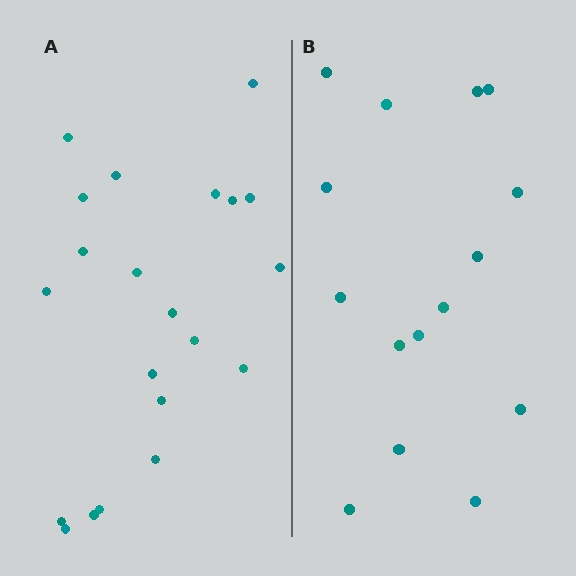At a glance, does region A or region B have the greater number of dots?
Region A (the left region) has more dots.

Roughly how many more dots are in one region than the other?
Region A has about 6 more dots than region B.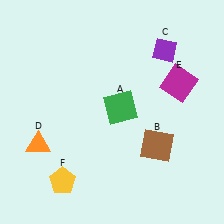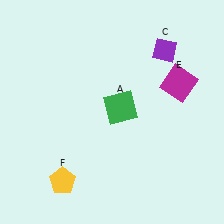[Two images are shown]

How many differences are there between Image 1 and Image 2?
There are 2 differences between the two images.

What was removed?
The orange triangle (D), the brown square (B) were removed in Image 2.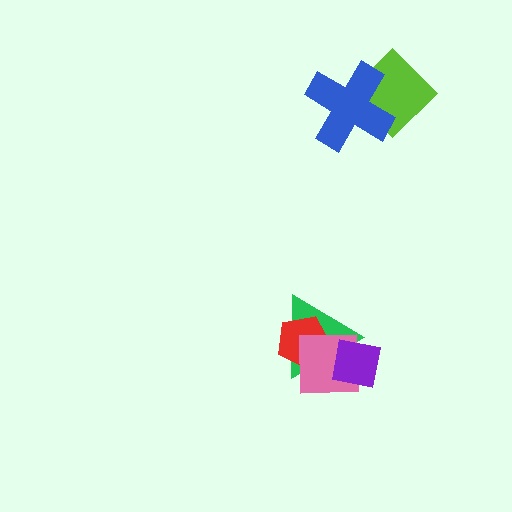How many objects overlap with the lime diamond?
1 object overlaps with the lime diamond.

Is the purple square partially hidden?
No, no other shape covers it.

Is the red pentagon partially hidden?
Yes, it is partially covered by another shape.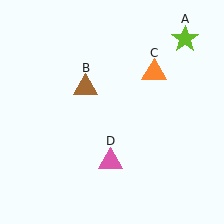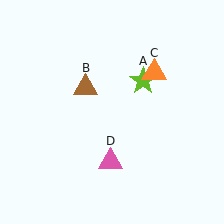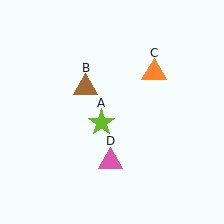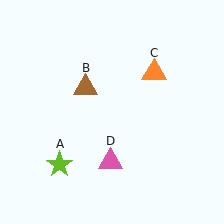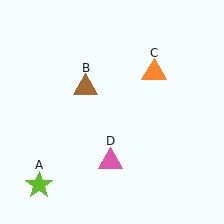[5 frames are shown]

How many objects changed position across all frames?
1 object changed position: lime star (object A).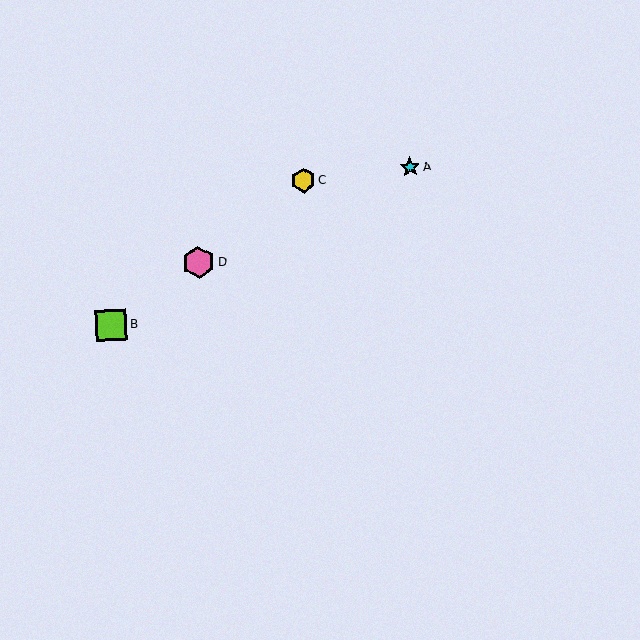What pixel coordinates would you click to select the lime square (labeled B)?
Click at (111, 325) to select the lime square B.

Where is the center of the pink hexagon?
The center of the pink hexagon is at (199, 262).